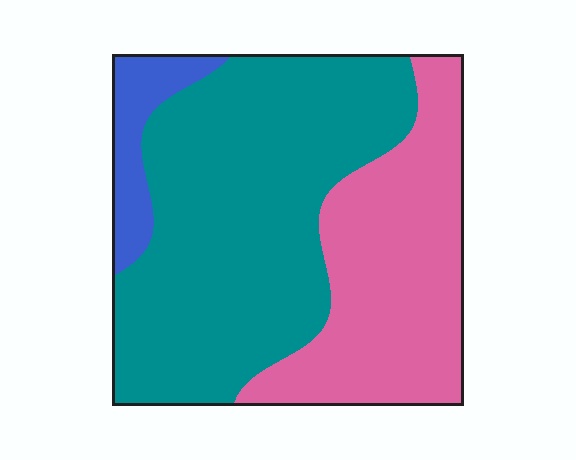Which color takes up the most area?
Teal, at roughly 55%.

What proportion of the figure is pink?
Pink takes up about one third (1/3) of the figure.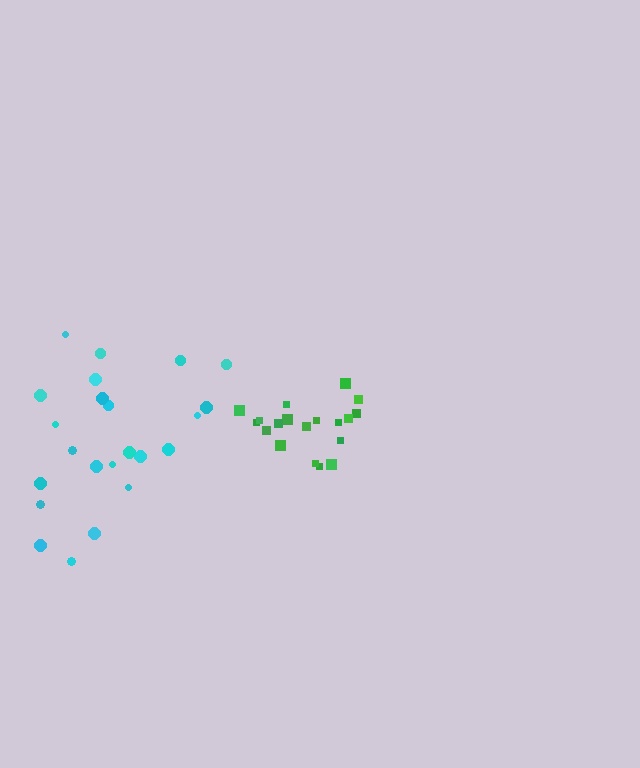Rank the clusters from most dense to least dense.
green, cyan.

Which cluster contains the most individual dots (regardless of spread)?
Cyan (23).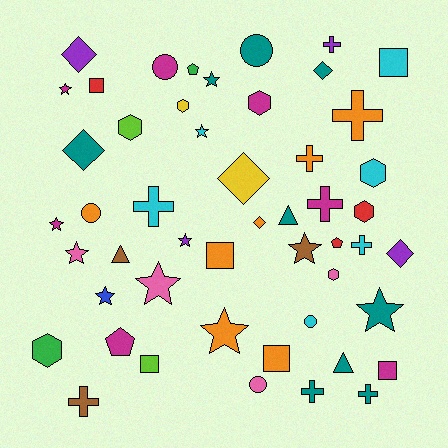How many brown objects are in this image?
There are 3 brown objects.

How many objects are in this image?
There are 50 objects.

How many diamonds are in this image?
There are 6 diamonds.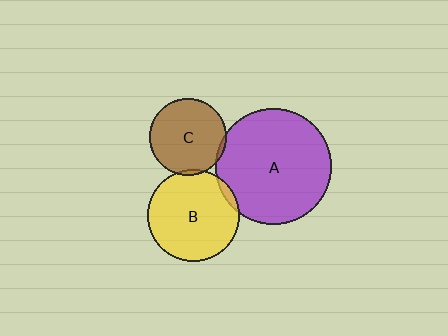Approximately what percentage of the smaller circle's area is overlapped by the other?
Approximately 5%.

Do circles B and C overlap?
Yes.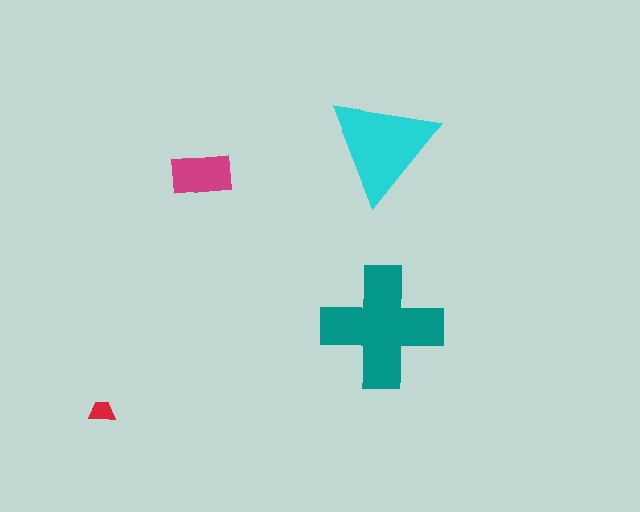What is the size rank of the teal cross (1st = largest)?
1st.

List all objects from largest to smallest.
The teal cross, the cyan triangle, the magenta rectangle, the red trapezoid.